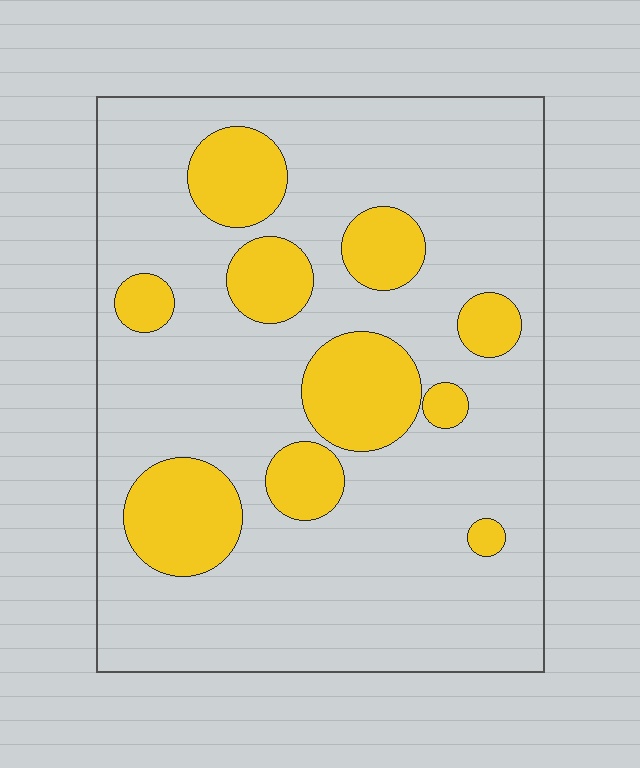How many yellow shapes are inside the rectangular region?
10.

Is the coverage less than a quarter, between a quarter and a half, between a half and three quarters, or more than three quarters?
Less than a quarter.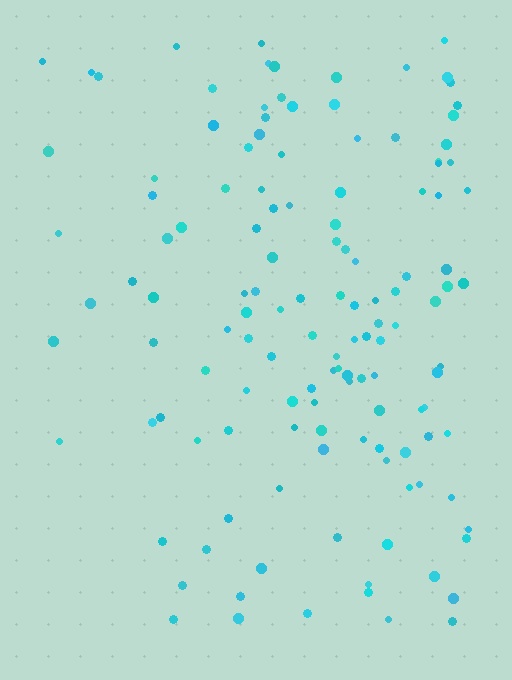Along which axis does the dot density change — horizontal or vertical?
Horizontal.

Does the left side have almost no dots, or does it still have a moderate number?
Still a moderate number, just noticeably fewer than the right.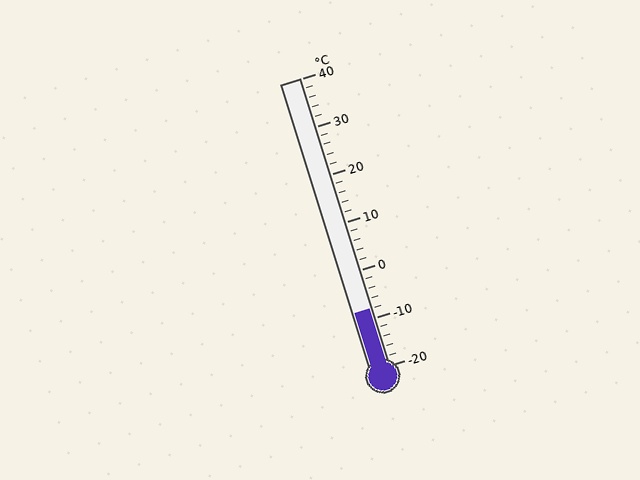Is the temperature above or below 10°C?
The temperature is below 10°C.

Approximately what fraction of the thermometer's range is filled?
The thermometer is filled to approximately 20% of its range.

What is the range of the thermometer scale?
The thermometer scale ranges from -20°C to 40°C.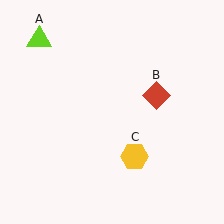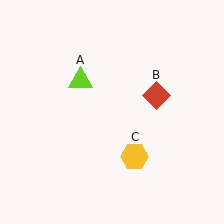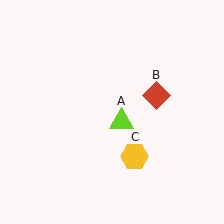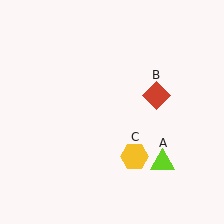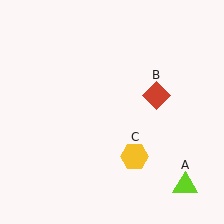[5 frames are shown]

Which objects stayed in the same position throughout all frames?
Red diamond (object B) and yellow hexagon (object C) remained stationary.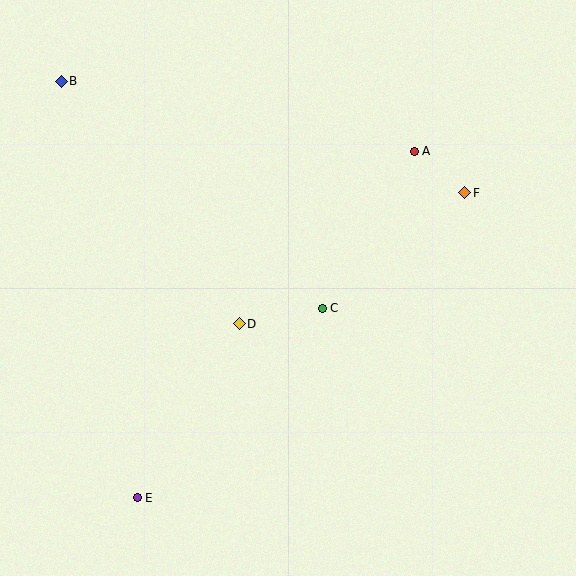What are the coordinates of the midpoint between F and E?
The midpoint between F and E is at (301, 345).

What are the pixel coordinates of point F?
Point F is at (465, 193).